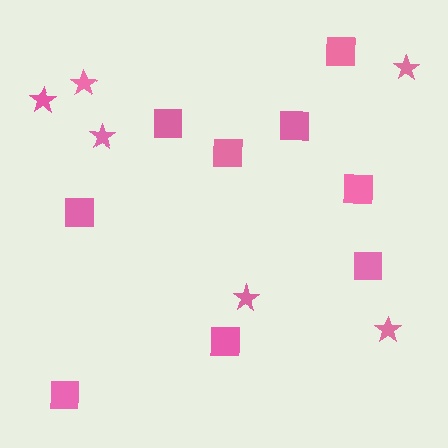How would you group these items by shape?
There are 2 groups: one group of squares (9) and one group of stars (6).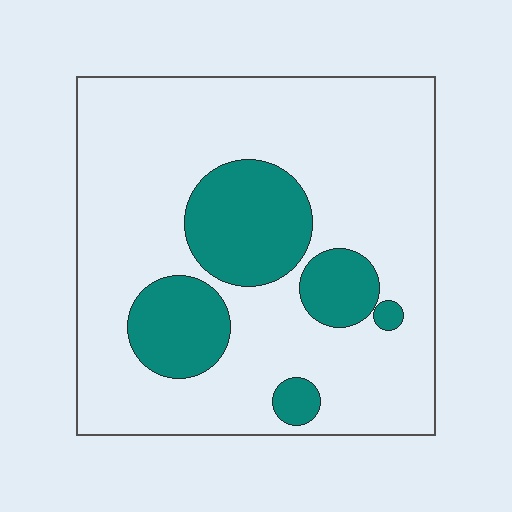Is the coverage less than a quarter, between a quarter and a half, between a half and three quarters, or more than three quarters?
Less than a quarter.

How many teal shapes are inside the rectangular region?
5.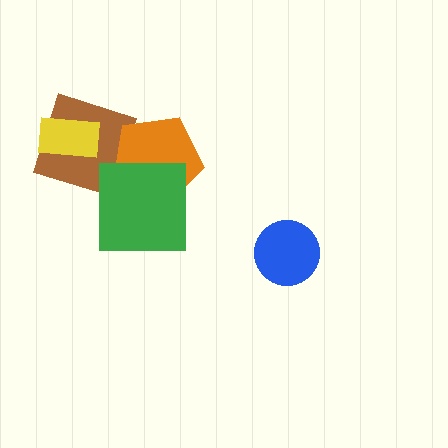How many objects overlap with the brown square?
2 objects overlap with the brown square.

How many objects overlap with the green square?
1 object overlaps with the green square.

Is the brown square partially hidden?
Yes, it is partially covered by another shape.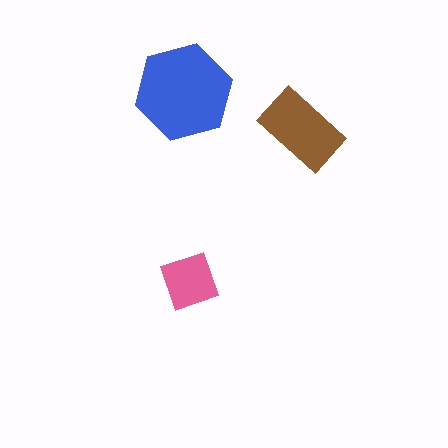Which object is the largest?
The blue hexagon.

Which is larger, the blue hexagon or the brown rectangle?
The blue hexagon.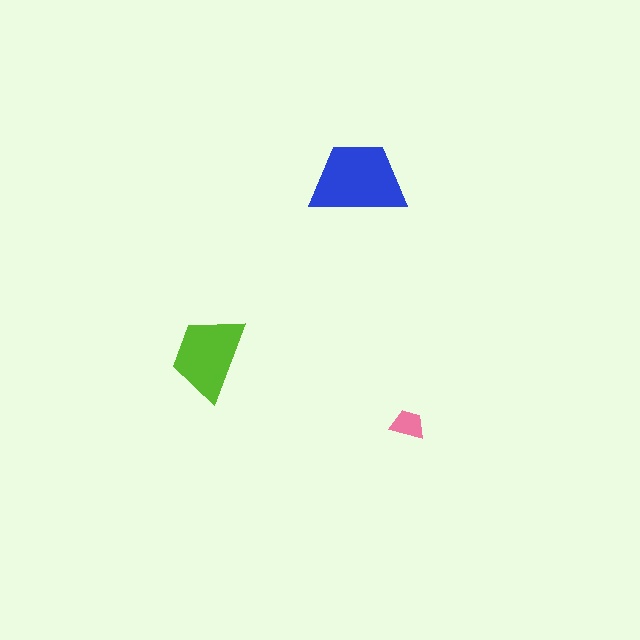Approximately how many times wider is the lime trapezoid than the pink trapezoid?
About 2.5 times wider.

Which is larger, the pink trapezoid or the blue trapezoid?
The blue one.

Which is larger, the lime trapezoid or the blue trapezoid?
The blue one.